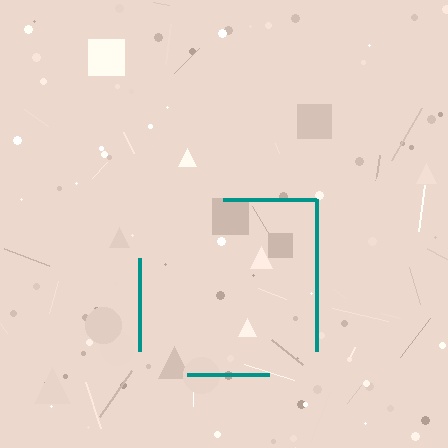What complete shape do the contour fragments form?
The contour fragments form a square.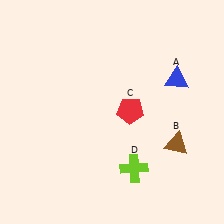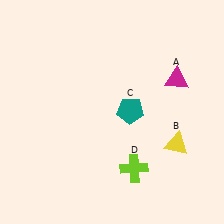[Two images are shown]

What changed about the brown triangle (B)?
In Image 1, B is brown. In Image 2, it changed to yellow.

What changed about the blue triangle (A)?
In Image 1, A is blue. In Image 2, it changed to magenta.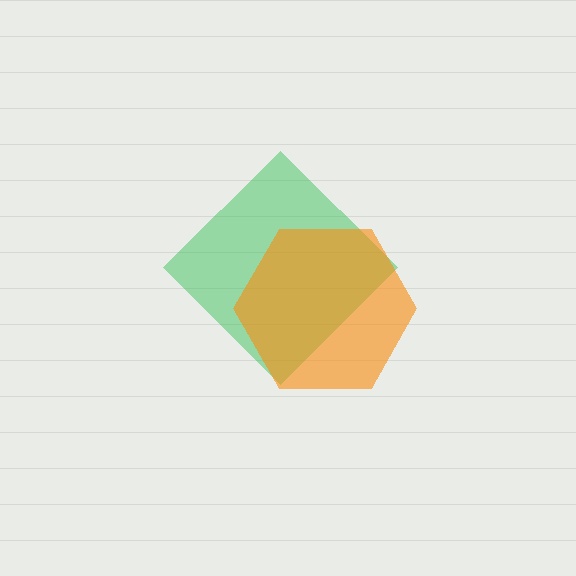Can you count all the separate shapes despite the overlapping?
Yes, there are 2 separate shapes.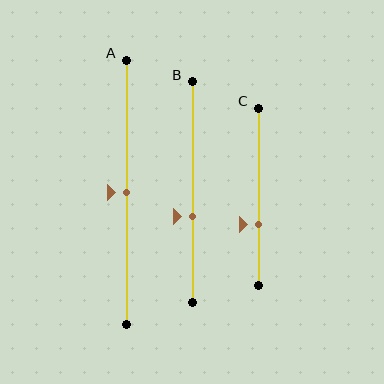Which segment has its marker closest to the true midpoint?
Segment A has its marker closest to the true midpoint.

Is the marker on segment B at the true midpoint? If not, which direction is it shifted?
No, the marker on segment B is shifted downward by about 11% of the segment length.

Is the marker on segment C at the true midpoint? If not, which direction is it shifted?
No, the marker on segment C is shifted downward by about 15% of the segment length.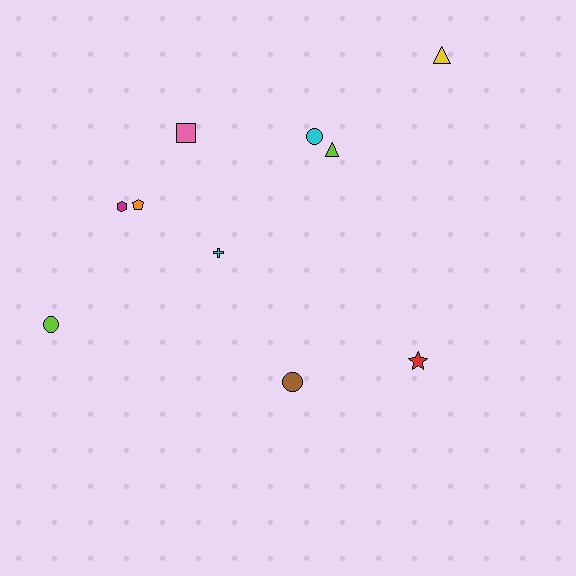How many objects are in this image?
There are 10 objects.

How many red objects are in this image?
There is 1 red object.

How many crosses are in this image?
There is 1 cross.